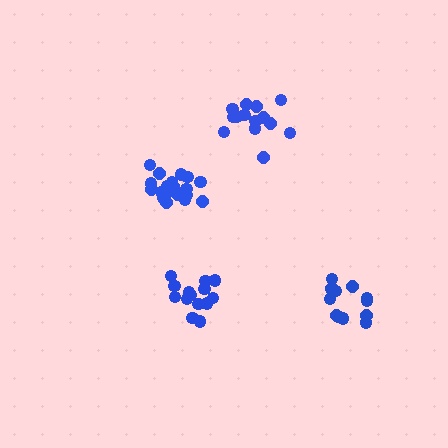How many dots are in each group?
Group 1: 20 dots, Group 2: 14 dots, Group 3: 14 dots, Group 4: 14 dots (62 total).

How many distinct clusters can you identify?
There are 4 distinct clusters.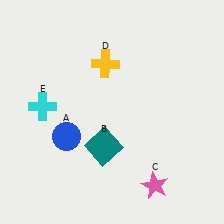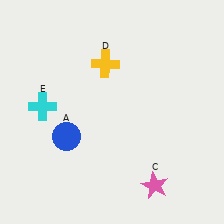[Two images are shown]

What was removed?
The teal square (B) was removed in Image 2.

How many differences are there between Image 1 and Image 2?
There is 1 difference between the two images.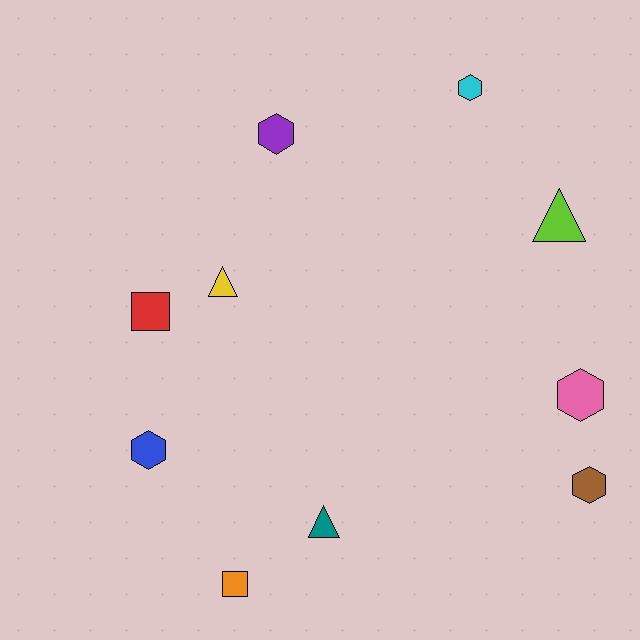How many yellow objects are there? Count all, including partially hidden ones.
There is 1 yellow object.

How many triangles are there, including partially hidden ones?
There are 3 triangles.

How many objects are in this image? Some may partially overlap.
There are 10 objects.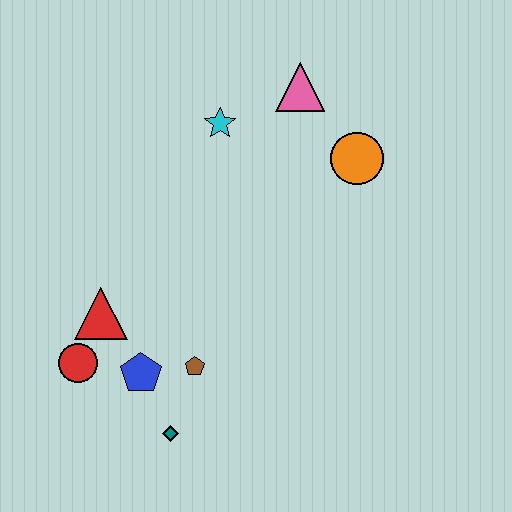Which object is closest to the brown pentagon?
The blue pentagon is closest to the brown pentagon.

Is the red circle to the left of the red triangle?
Yes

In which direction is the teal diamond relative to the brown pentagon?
The teal diamond is below the brown pentagon.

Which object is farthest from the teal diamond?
The pink triangle is farthest from the teal diamond.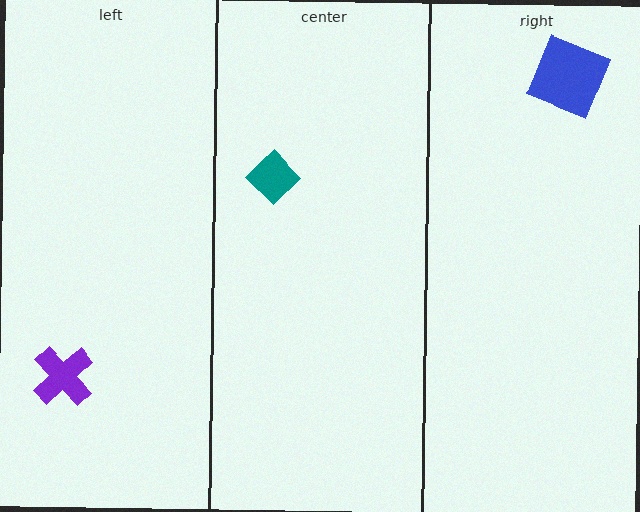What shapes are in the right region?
The blue square.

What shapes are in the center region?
The teal diamond.